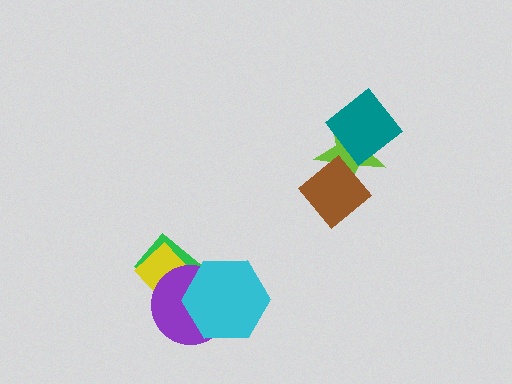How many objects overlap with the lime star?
2 objects overlap with the lime star.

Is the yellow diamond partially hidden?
Yes, it is partially covered by another shape.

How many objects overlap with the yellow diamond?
2 objects overlap with the yellow diamond.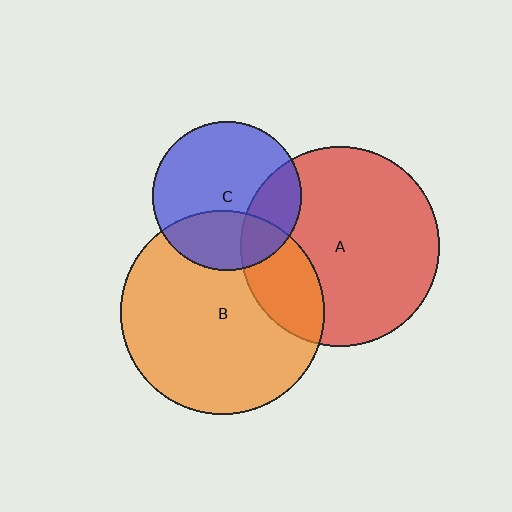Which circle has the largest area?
Circle B (orange).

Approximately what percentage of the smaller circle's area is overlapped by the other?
Approximately 25%.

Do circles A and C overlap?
Yes.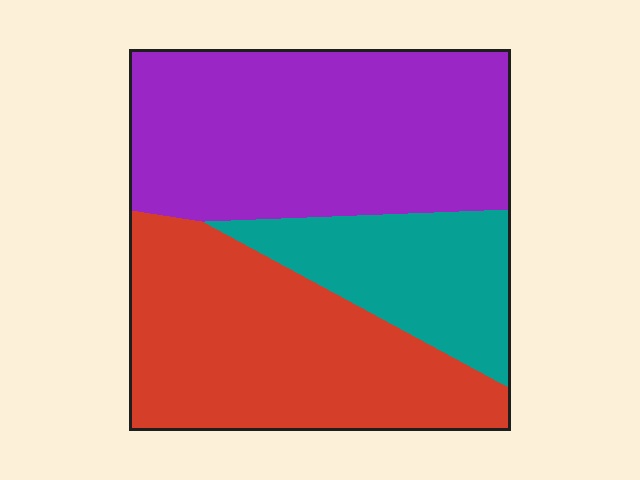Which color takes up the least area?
Teal, at roughly 20%.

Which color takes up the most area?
Purple, at roughly 45%.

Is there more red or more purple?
Purple.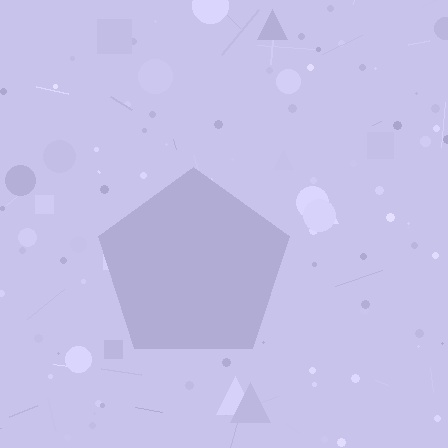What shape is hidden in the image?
A pentagon is hidden in the image.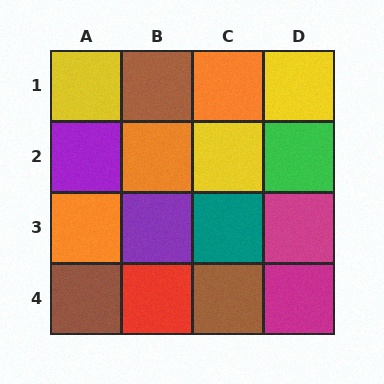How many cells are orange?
3 cells are orange.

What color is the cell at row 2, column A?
Purple.